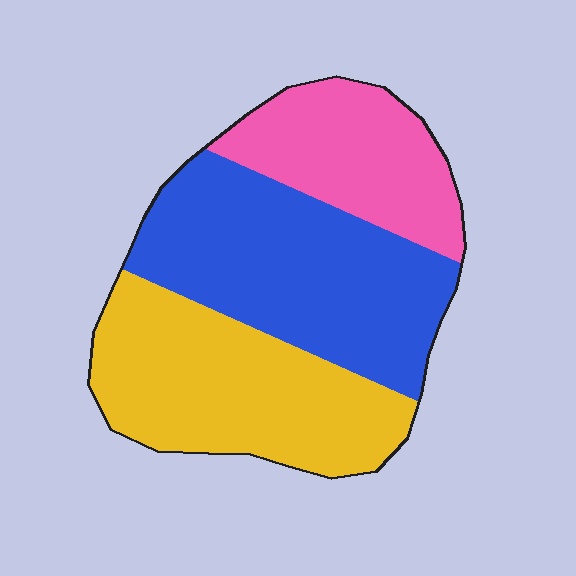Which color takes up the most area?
Blue, at roughly 40%.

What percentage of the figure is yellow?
Yellow covers 36% of the figure.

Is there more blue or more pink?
Blue.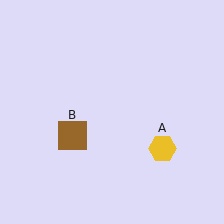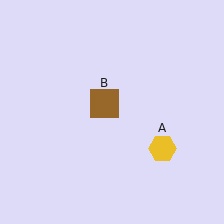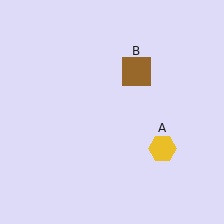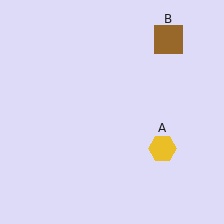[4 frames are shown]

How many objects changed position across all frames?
1 object changed position: brown square (object B).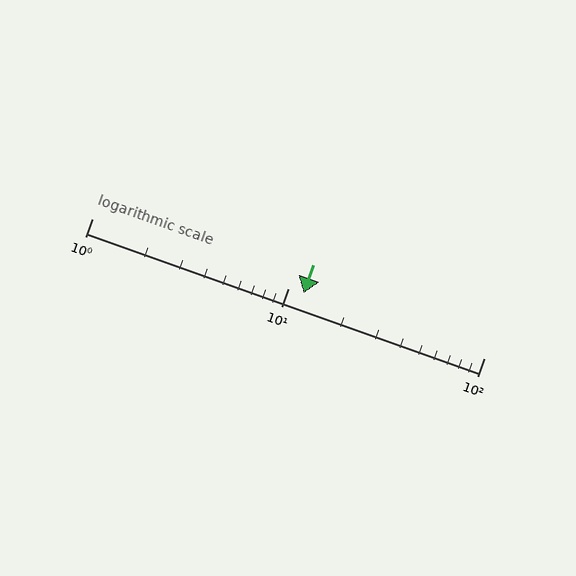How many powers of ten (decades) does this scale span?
The scale spans 2 decades, from 1 to 100.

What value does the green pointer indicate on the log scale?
The pointer indicates approximately 12.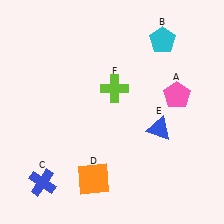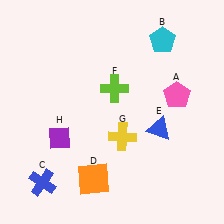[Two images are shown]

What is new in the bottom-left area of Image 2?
A purple diamond (H) was added in the bottom-left area of Image 2.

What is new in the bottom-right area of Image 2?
A yellow cross (G) was added in the bottom-right area of Image 2.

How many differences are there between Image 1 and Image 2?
There are 2 differences between the two images.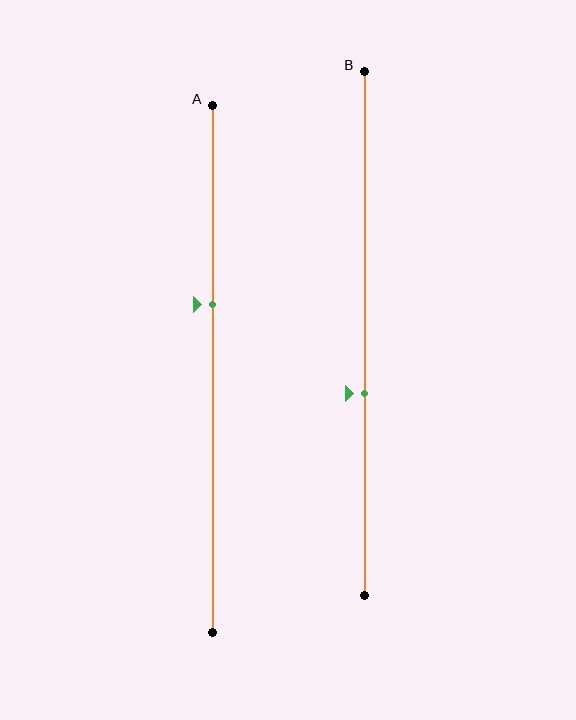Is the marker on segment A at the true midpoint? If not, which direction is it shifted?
No, the marker on segment A is shifted upward by about 12% of the segment length.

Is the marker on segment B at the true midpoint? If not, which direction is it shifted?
No, the marker on segment B is shifted downward by about 11% of the segment length.